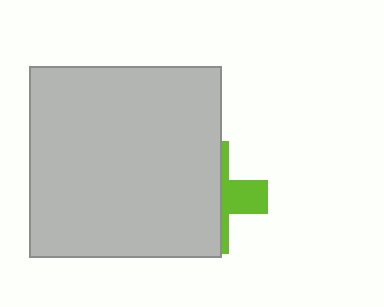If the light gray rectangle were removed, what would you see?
You would see the complete lime cross.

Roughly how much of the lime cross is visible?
A small part of it is visible (roughly 33%).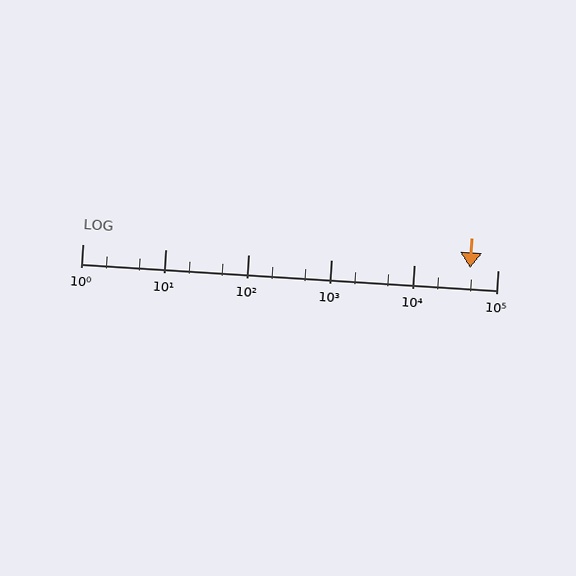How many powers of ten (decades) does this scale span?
The scale spans 5 decades, from 1 to 100000.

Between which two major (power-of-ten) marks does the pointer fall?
The pointer is between 10000 and 100000.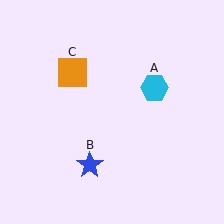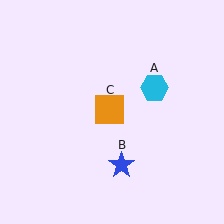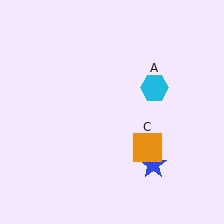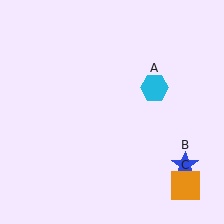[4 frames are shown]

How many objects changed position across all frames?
2 objects changed position: blue star (object B), orange square (object C).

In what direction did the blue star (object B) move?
The blue star (object B) moved right.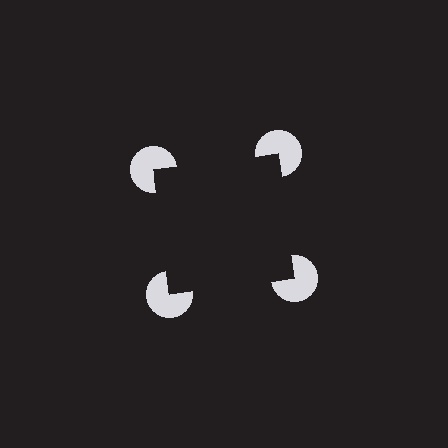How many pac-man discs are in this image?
There are 4 — one at each vertex of the illusory square.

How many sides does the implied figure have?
4 sides.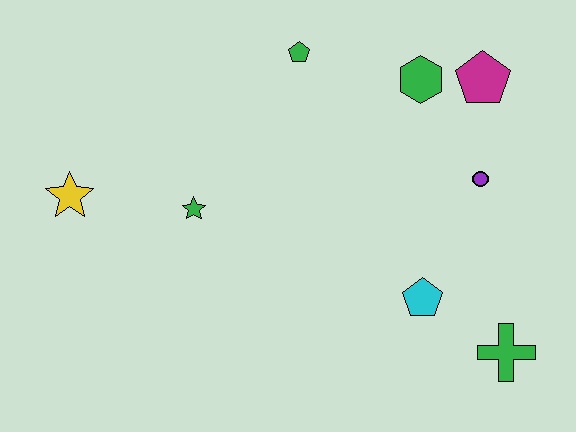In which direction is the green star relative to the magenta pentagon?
The green star is to the left of the magenta pentagon.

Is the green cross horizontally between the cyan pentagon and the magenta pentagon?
No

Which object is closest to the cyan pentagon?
The green cross is closest to the cyan pentagon.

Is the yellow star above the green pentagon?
No